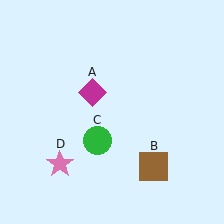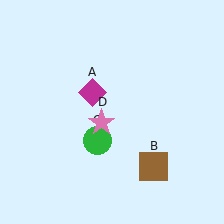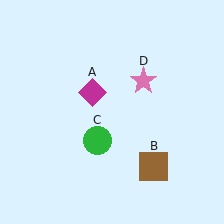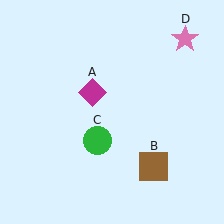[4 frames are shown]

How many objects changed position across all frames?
1 object changed position: pink star (object D).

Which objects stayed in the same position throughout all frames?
Magenta diamond (object A) and brown square (object B) and green circle (object C) remained stationary.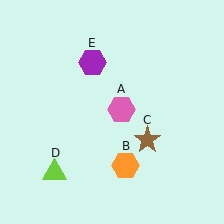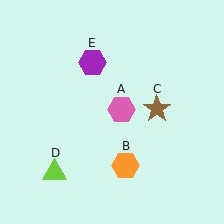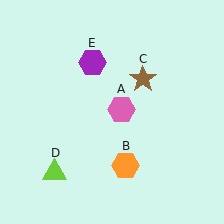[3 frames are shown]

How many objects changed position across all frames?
1 object changed position: brown star (object C).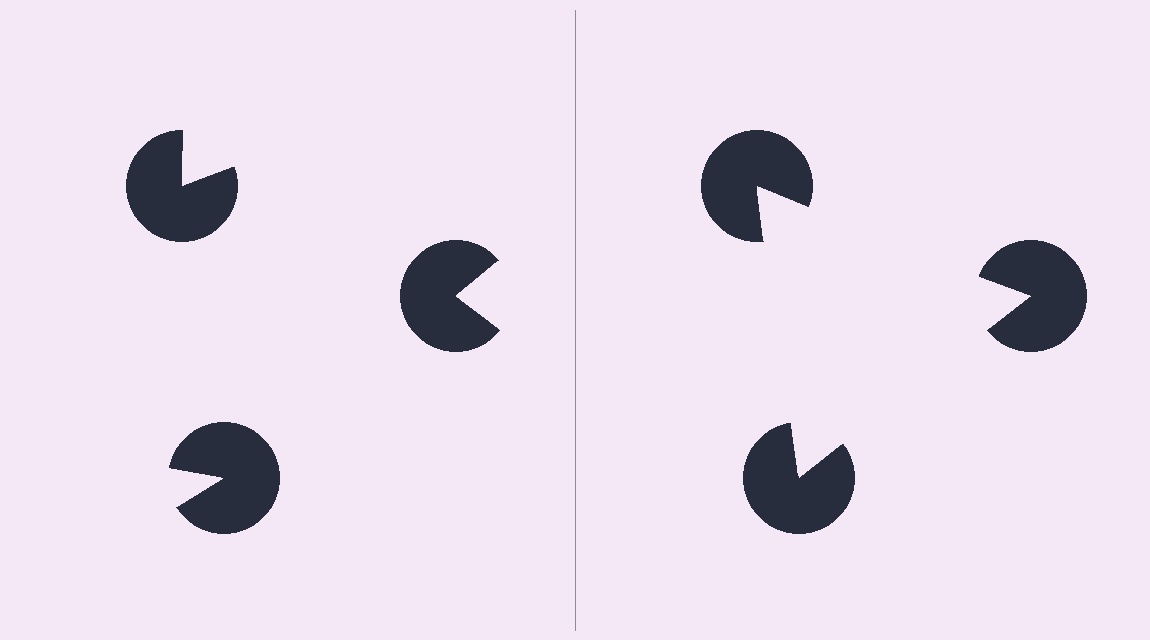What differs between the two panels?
The pac-man discs are positioned identically on both sides; only the wedge orientations differ. On the right they align to a triangle; on the left they are misaligned.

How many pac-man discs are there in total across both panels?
6 — 3 on each side.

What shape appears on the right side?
An illusory triangle.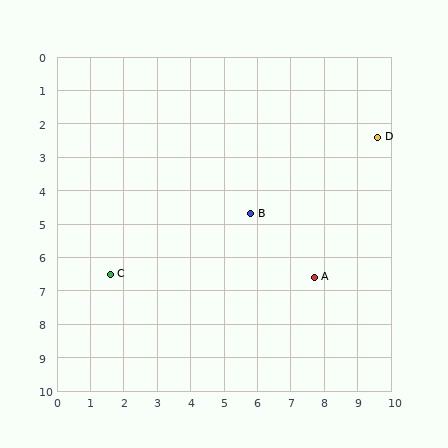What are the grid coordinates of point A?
Point A is at approximately (7.7, 6.6).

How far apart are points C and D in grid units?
Points C and D are about 9.0 grid units apart.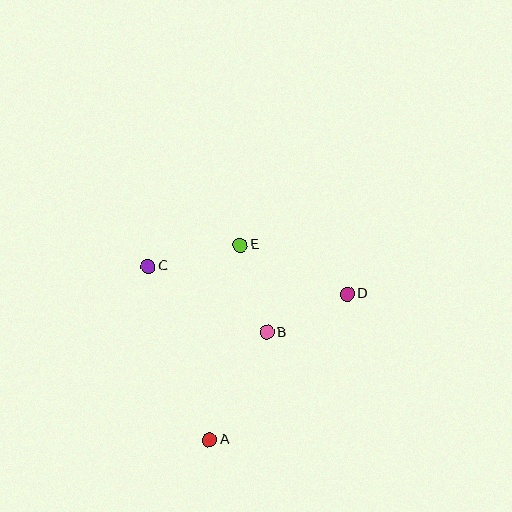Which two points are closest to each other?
Points B and D are closest to each other.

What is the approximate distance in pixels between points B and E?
The distance between B and E is approximately 91 pixels.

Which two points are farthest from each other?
Points C and D are farthest from each other.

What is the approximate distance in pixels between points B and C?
The distance between B and C is approximately 136 pixels.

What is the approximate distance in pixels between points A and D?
The distance between A and D is approximately 201 pixels.